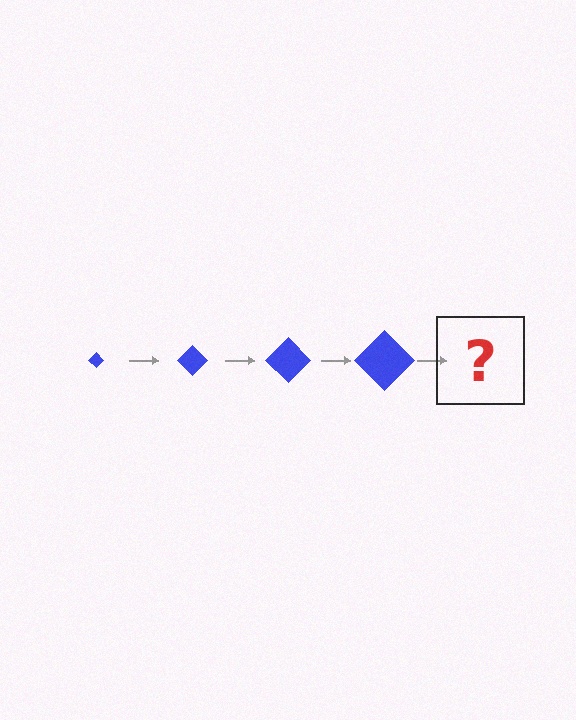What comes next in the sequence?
The next element should be a blue diamond, larger than the previous one.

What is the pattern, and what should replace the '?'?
The pattern is that the diamond gets progressively larger each step. The '?' should be a blue diamond, larger than the previous one.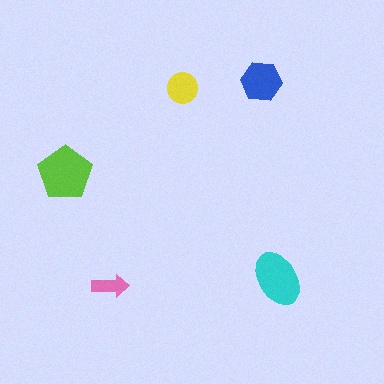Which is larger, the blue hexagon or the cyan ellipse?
The cyan ellipse.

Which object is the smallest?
The pink arrow.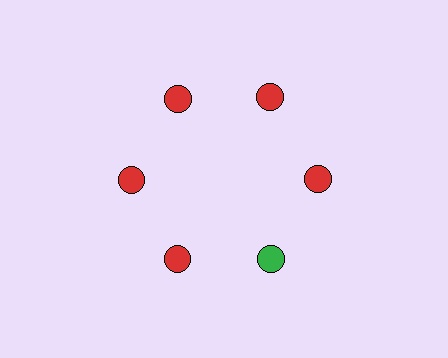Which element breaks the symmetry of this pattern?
The green circle at roughly the 5 o'clock position breaks the symmetry. All other shapes are red circles.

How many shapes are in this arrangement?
There are 6 shapes arranged in a ring pattern.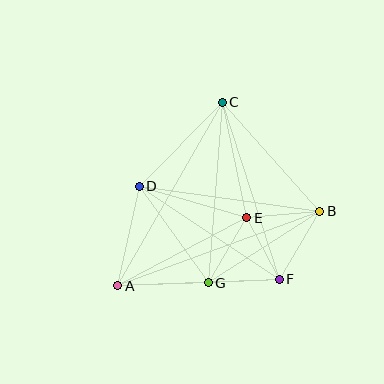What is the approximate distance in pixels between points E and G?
The distance between E and G is approximately 75 pixels.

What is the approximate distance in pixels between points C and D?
The distance between C and D is approximately 118 pixels.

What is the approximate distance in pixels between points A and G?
The distance between A and G is approximately 90 pixels.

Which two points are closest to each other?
Points E and F are closest to each other.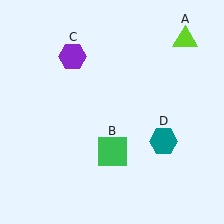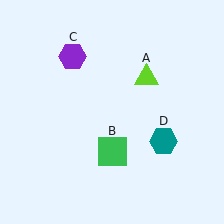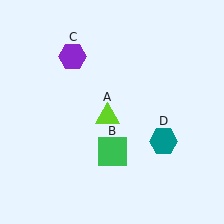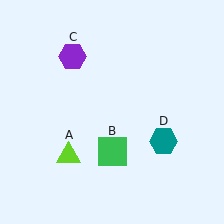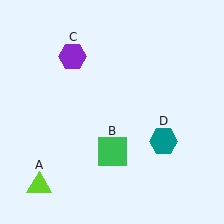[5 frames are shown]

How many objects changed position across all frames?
1 object changed position: lime triangle (object A).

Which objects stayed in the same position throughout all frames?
Green square (object B) and purple hexagon (object C) and teal hexagon (object D) remained stationary.